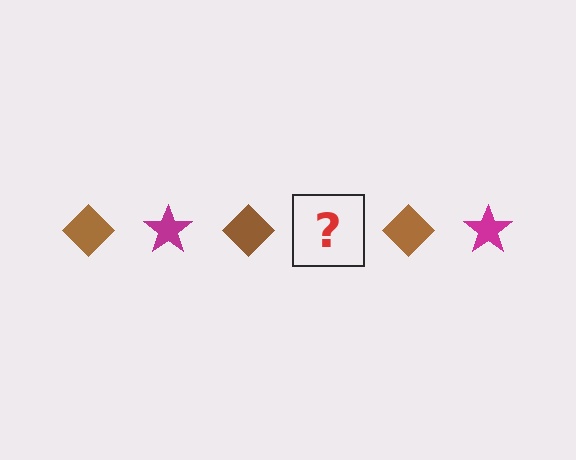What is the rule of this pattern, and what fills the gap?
The rule is that the pattern alternates between brown diamond and magenta star. The gap should be filled with a magenta star.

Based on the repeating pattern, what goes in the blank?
The blank should be a magenta star.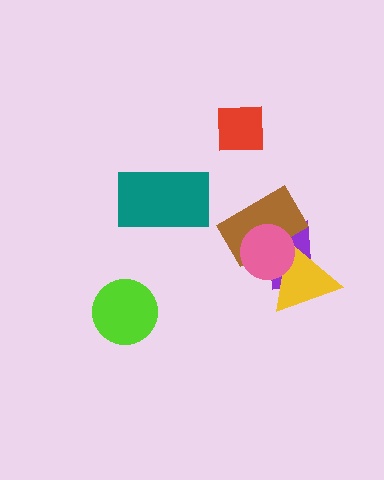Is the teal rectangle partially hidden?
No, no other shape covers it.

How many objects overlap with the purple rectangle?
3 objects overlap with the purple rectangle.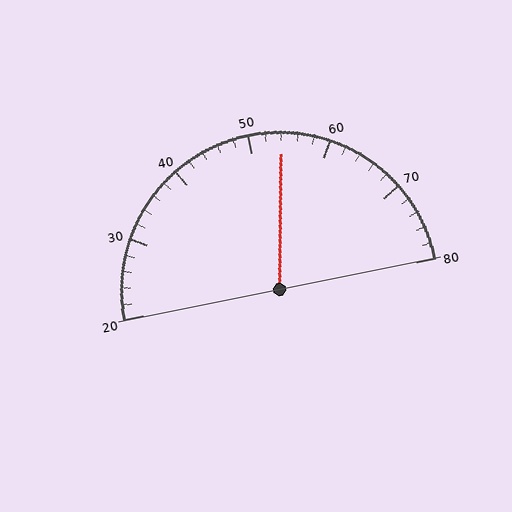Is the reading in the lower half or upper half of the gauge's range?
The reading is in the upper half of the range (20 to 80).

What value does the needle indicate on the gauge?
The needle indicates approximately 54.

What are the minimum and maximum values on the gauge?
The gauge ranges from 20 to 80.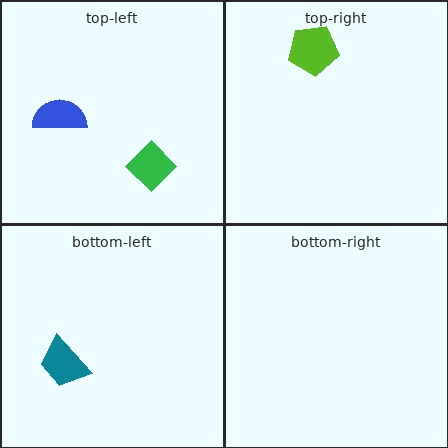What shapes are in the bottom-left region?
The teal trapezoid.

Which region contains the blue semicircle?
The top-left region.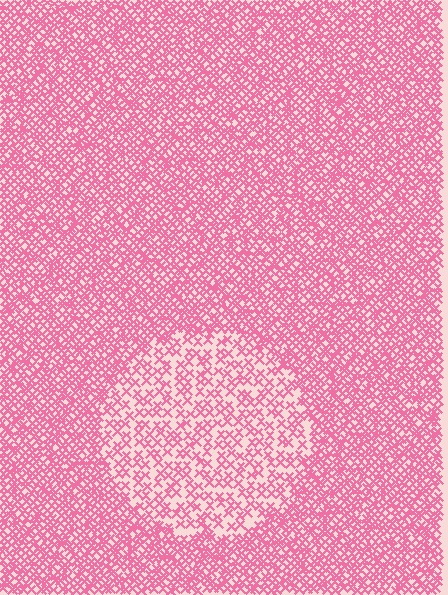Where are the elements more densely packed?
The elements are more densely packed outside the circle boundary.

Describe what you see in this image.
The image contains small pink elements arranged at two different densities. A circle-shaped region is visible where the elements are less densely packed than the surrounding area.